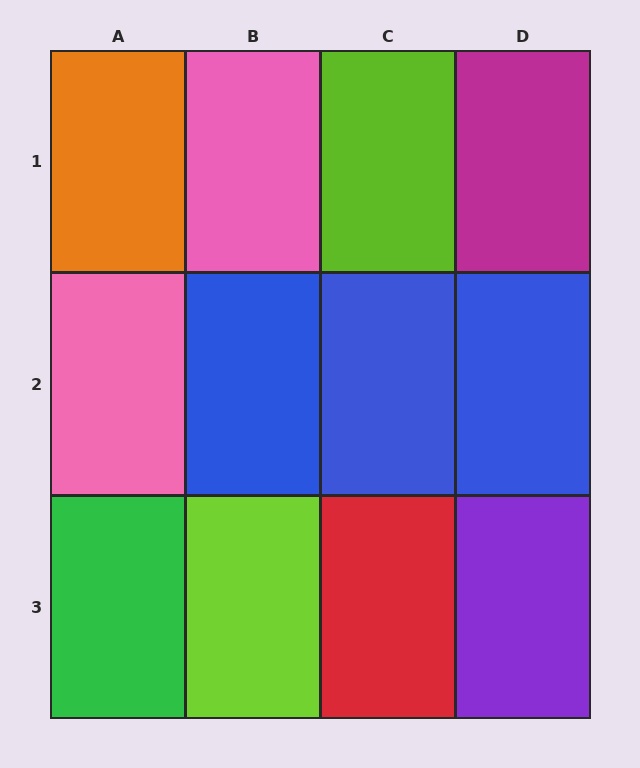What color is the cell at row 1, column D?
Magenta.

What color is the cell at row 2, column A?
Pink.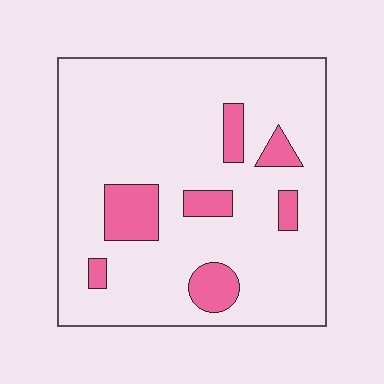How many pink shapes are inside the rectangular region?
7.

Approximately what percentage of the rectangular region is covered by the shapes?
Approximately 15%.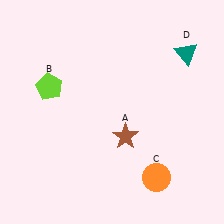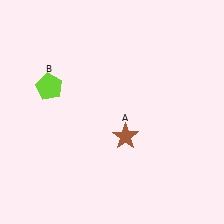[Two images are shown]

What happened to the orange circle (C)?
The orange circle (C) was removed in Image 2. It was in the bottom-right area of Image 1.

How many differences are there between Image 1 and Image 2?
There are 2 differences between the two images.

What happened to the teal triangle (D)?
The teal triangle (D) was removed in Image 2. It was in the top-right area of Image 1.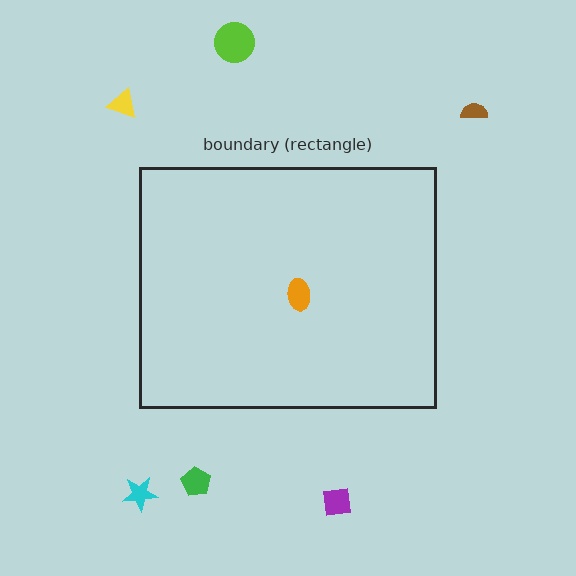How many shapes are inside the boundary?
1 inside, 6 outside.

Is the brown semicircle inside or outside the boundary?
Outside.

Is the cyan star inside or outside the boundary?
Outside.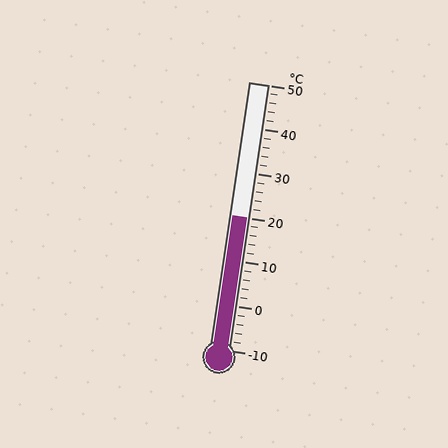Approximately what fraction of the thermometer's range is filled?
The thermometer is filled to approximately 50% of its range.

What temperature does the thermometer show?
The thermometer shows approximately 20°C.